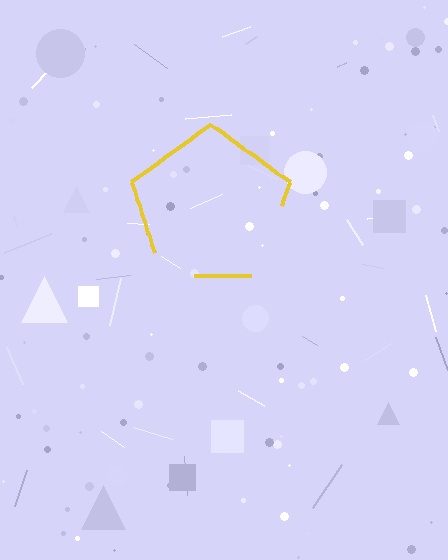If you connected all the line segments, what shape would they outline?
They would outline a pentagon.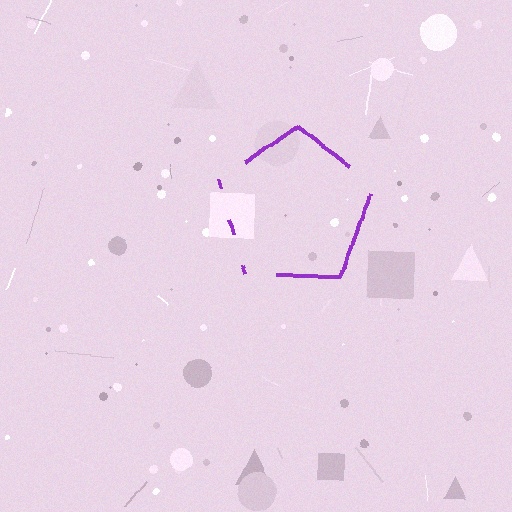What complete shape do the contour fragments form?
The contour fragments form a pentagon.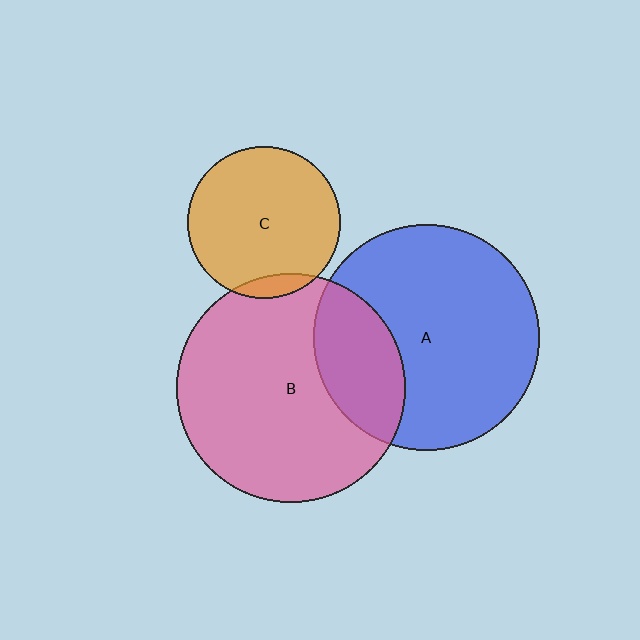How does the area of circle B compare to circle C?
Approximately 2.3 times.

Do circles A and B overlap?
Yes.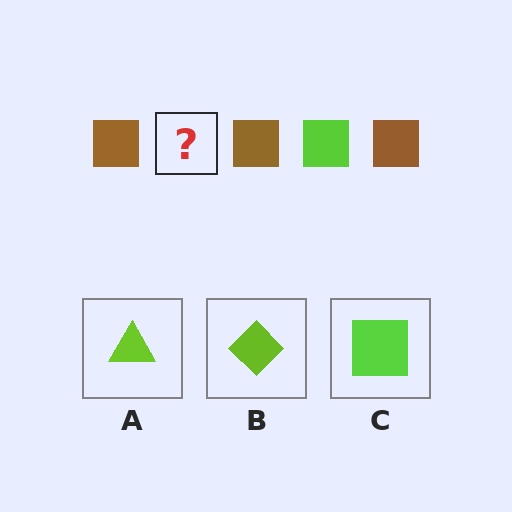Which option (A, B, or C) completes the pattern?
C.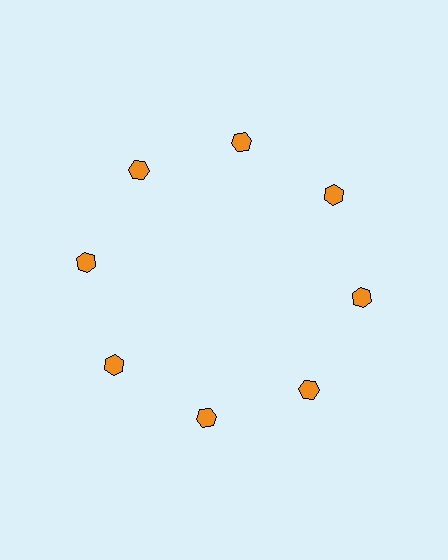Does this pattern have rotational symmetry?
Yes, this pattern has 8-fold rotational symmetry. It looks the same after rotating 45 degrees around the center.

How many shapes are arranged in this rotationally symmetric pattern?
There are 8 shapes, arranged in 8 groups of 1.